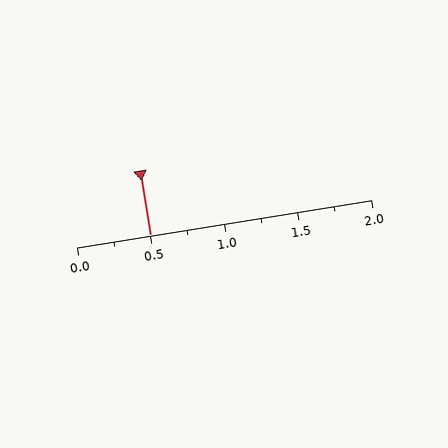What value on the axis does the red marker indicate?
The marker indicates approximately 0.5.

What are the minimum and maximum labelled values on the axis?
The axis runs from 0.0 to 2.0.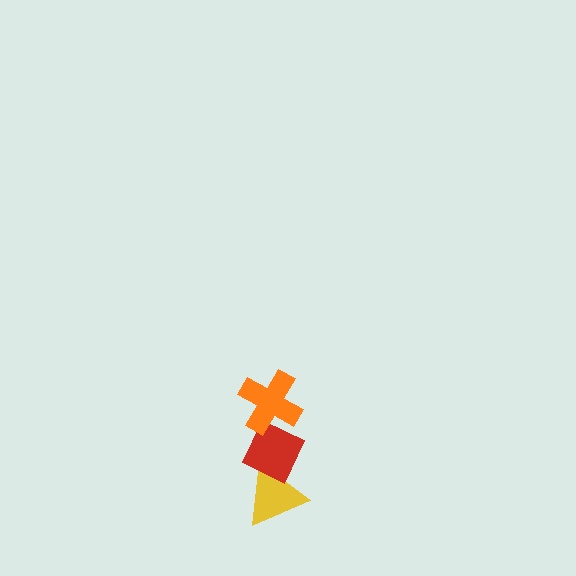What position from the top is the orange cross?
The orange cross is 1st from the top.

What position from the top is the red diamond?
The red diamond is 2nd from the top.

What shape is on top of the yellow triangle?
The red diamond is on top of the yellow triangle.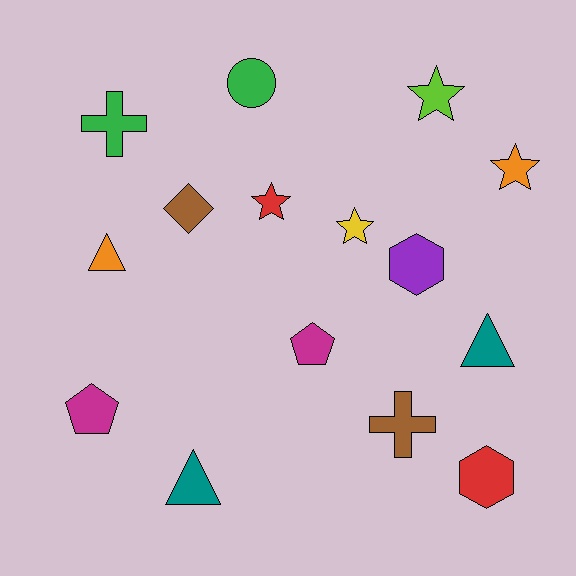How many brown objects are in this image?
There are 2 brown objects.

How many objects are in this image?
There are 15 objects.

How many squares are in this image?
There are no squares.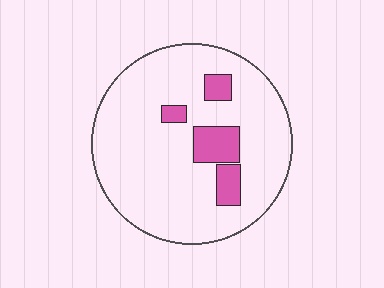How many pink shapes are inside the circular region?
4.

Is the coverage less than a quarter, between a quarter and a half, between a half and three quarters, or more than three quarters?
Less than a quarter.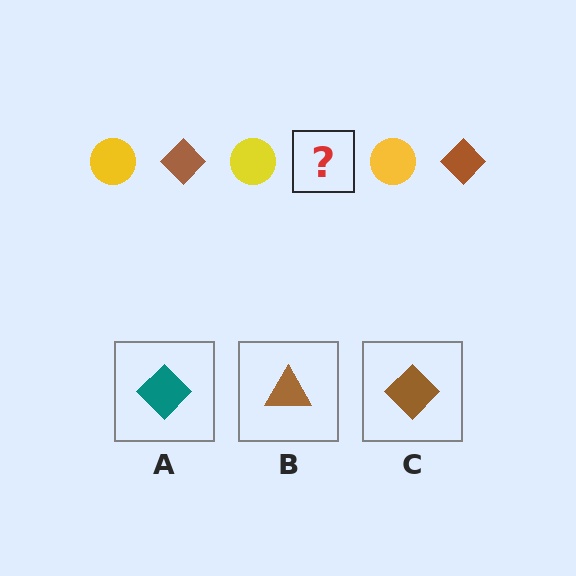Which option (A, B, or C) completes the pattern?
C.